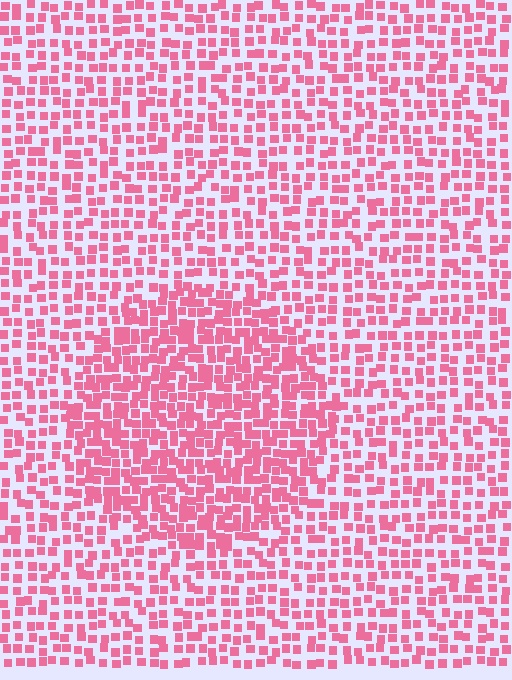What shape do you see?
I see a circle.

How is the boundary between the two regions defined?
The boundary is defined by a change in element density (approximately 1.7x ratio). All elements are the same color, size, and shape.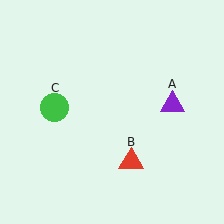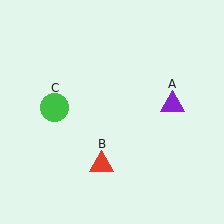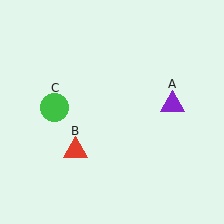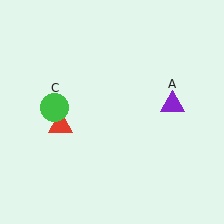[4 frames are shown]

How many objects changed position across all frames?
1 object changed position: red triangle (object B).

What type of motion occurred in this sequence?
The red triangle (object B) rotated clockwise around the center of the scene.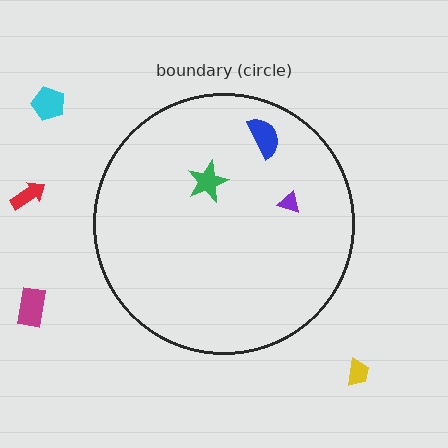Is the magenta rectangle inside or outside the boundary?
Outside.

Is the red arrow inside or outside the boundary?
Outside.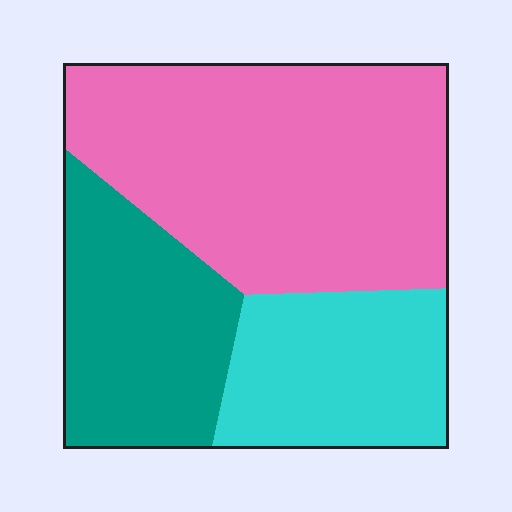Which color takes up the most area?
Pink, at roughly 50%.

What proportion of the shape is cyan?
Cyan takes up between a sixth and a third of the shape.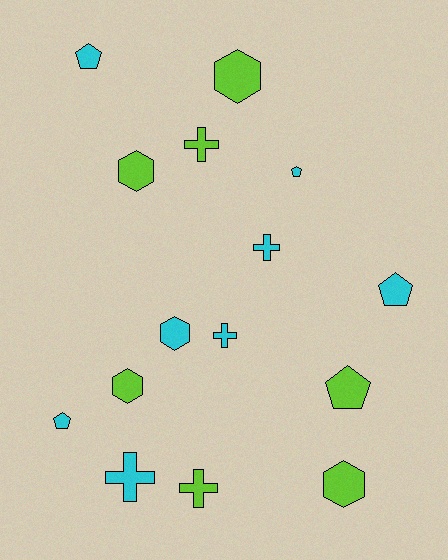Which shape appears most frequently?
Cross, with 5 objects.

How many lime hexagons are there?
There are 4 lime hexagons.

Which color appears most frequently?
Cyan, with 8 objects.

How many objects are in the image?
There are 15 objects.